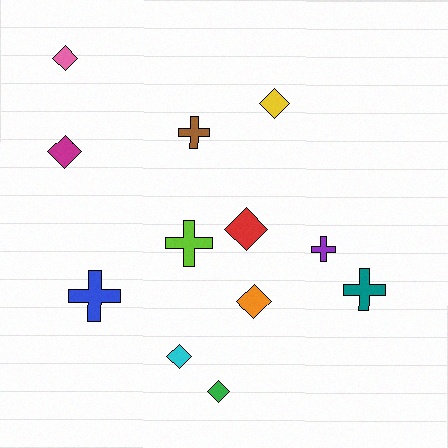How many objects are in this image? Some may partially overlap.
There are 12 objects.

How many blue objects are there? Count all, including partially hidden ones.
There is 1 blue object.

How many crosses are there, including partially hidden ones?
There are 5 crosses.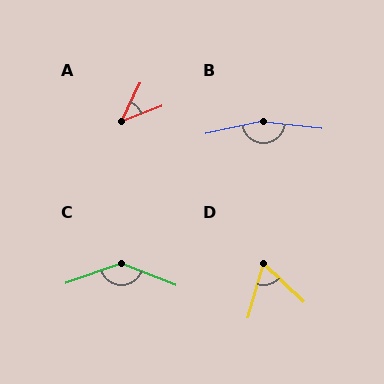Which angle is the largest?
B, at approximately 161 degrees.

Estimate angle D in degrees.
Approximately 63 degrees.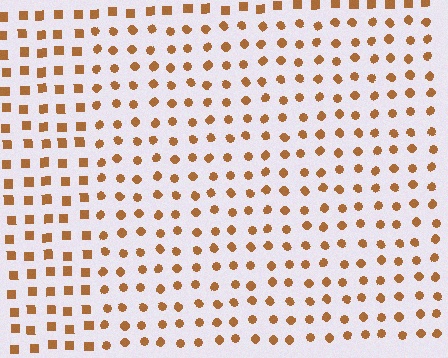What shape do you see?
I see a rectangle.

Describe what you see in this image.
The image is filled with small brown elements arranged in a uniform grid. A rectangle-shaped region contains circles, while the surrounding area contains squares. The boundary is defined purely by the change in element shape.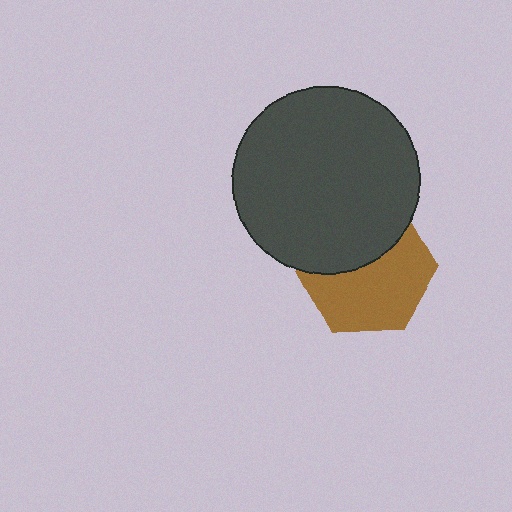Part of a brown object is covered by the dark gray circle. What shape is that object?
It is a hexagon.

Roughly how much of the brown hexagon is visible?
About half of it is visible (roughly 60%).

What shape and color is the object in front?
The object in front is a dark gray circle.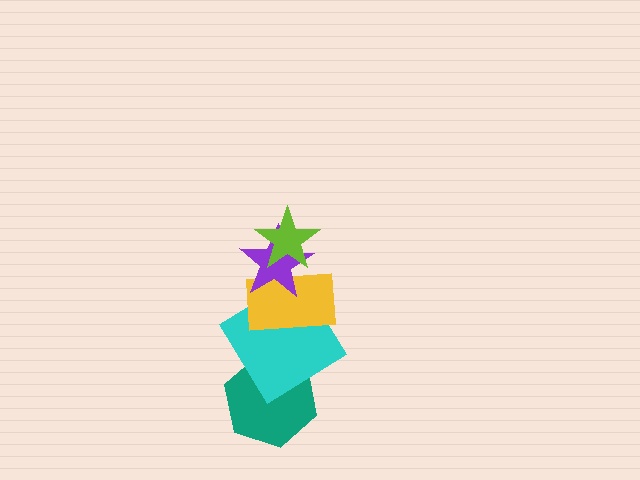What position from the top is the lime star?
The lime star is 1st from the top.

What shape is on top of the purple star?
The lime star is on top of the purple star.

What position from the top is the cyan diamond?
The cyan diamond is 4th from the top.